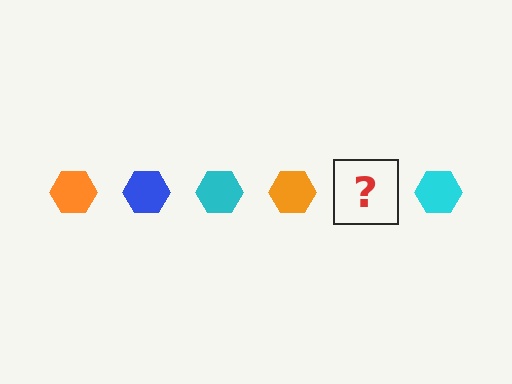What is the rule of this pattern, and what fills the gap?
The rule is that the pattern cycles through orange, blue, cyan hexagons. The gap should be filled with a blue hexagon.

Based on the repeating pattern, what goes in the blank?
The blank should be a blue hexagon.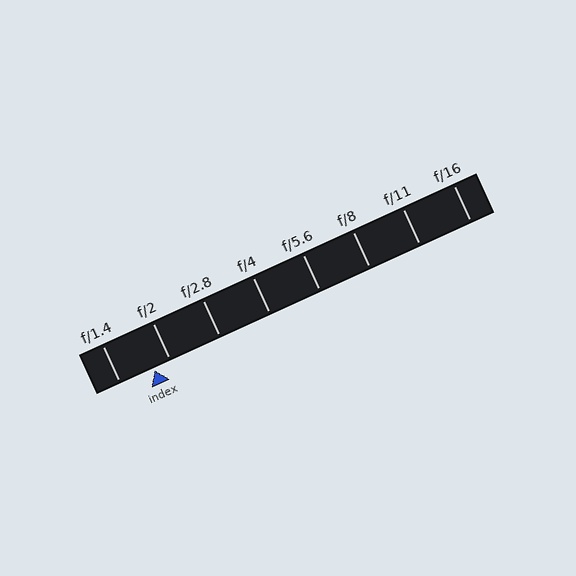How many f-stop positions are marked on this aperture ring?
There are 8 f-stop positions marked.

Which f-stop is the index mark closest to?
The index mark is closest to f/2.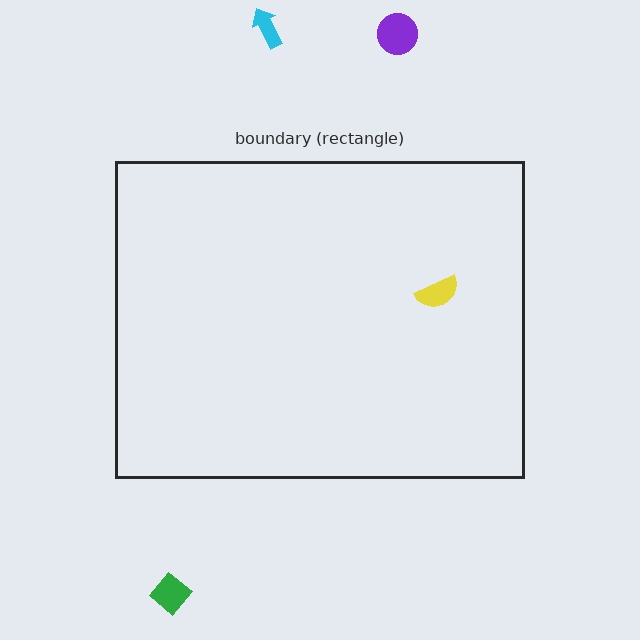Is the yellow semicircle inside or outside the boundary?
Inside.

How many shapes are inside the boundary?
1 inside, 3 outside.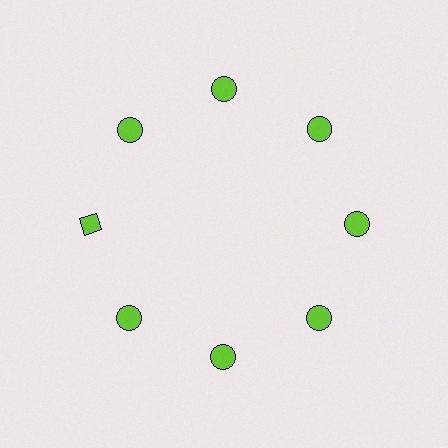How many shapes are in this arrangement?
There are 8 shapes arranged in a ring pattern.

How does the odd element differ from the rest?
It has a different shape: diamond instead of circle.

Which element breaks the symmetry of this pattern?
The lime diamond at roughly the 9 o'clock position breaks the symmetry. All other shapes are lime circles.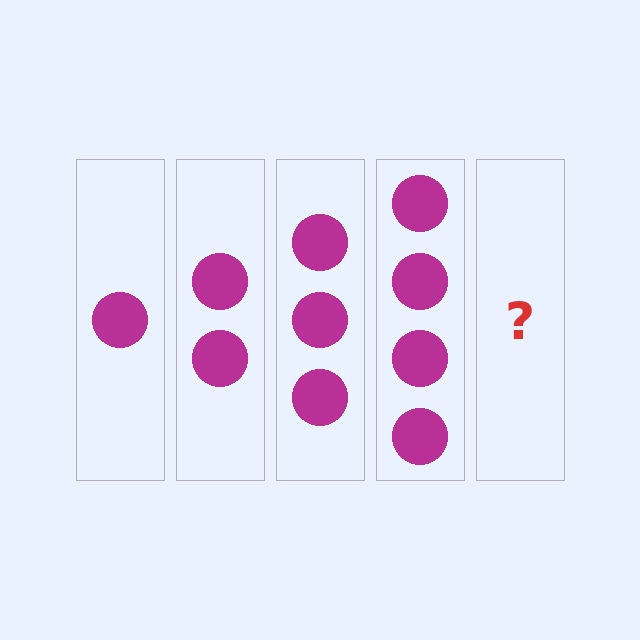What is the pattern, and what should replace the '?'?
The pattern is that each step adds one more circle. The '?' should be 5 circles.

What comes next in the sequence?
The next element should be 5 circles.